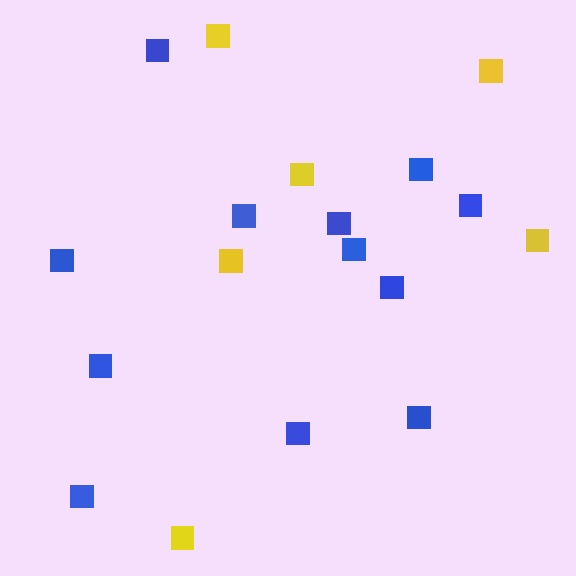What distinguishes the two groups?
There are 2 groups: one group of yellow squares (6) and one group of blue squares (12).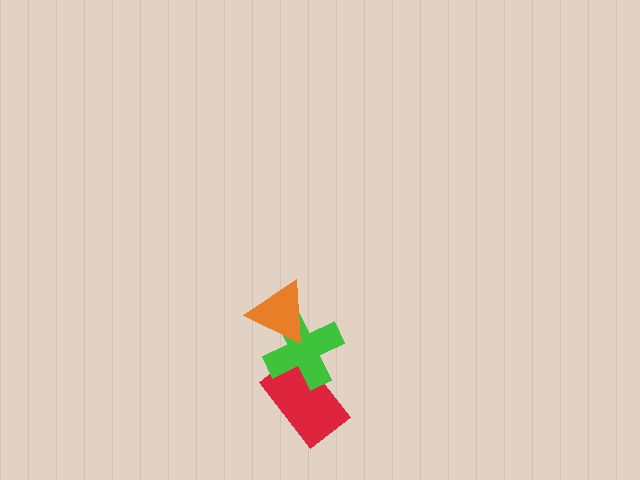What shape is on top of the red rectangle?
The green cross is on top of the red rectangle.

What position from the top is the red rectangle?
The red rectangle is 3rd from the top.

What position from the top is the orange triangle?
The orange triangle is 1st from the top.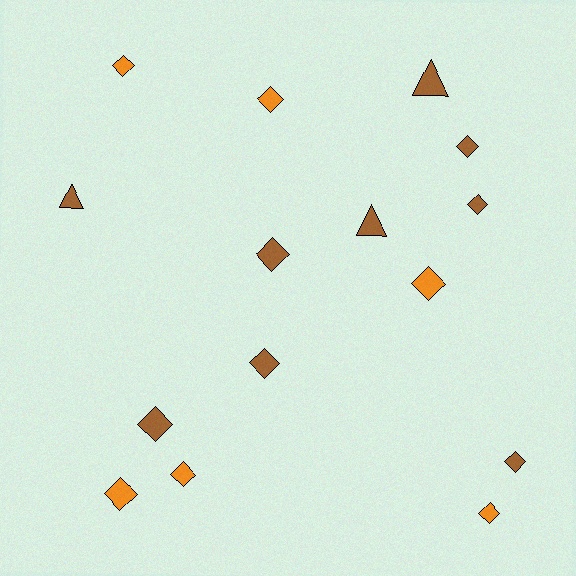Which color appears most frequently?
Brown, with 9 objects.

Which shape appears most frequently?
Diamond, with 12 objects.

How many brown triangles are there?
There are 3 brown triangles.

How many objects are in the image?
There are 15 objects.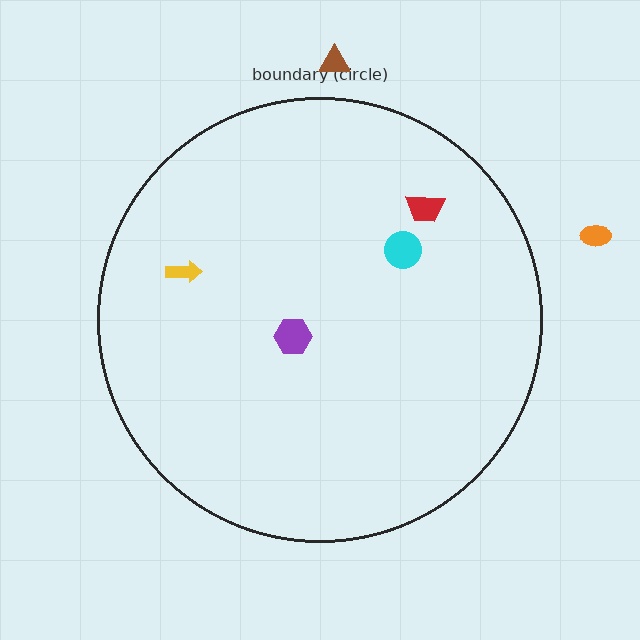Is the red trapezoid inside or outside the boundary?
Inside.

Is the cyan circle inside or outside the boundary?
Inside.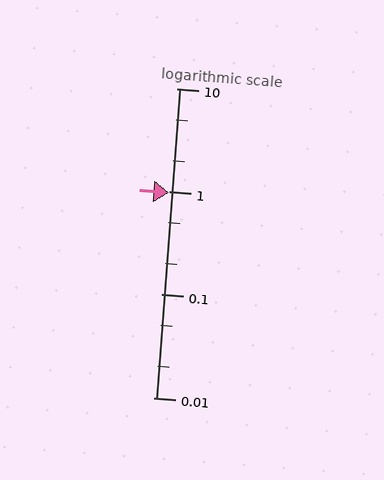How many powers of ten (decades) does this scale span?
The scale spans 3 decades, from 0.01 to 10.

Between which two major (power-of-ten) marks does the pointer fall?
The pointer is between 0.1 and 1.